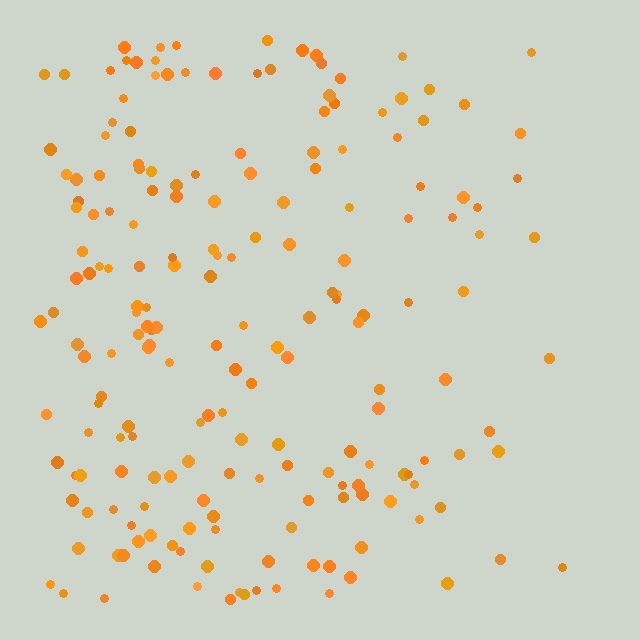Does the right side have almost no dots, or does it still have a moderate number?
Still a moderate number, just noticeably fewer than the left.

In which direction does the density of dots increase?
From right to left, with the left side densest.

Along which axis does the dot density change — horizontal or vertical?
Horizontal.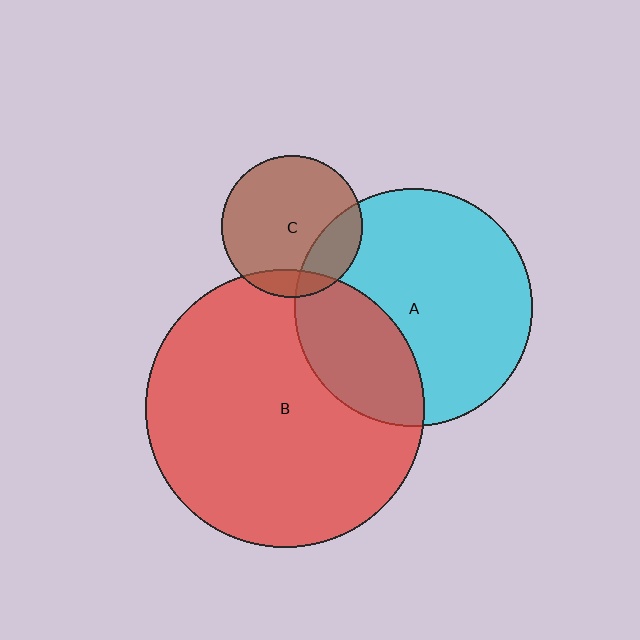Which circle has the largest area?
Circle B (red).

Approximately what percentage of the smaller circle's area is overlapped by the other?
Approximately 20%.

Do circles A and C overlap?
Yes.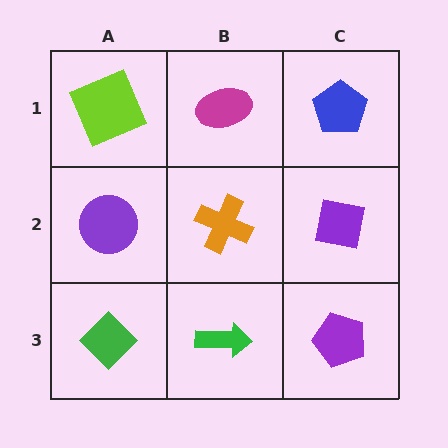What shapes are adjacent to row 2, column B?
A magenta ellipse (row 1, column B), a green arrow (row 3, column B), a purple circle (row 2, column A), a purple square (row 2, column C).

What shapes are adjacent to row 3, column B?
An orange cross (row 2, column B), a green diamond (row 3, column A), a purple pentagon (row 3, column C).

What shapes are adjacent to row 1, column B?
An orange cross (row 2, column B), a lime square (row 1, column A), a blue pentagon (row 1, column C).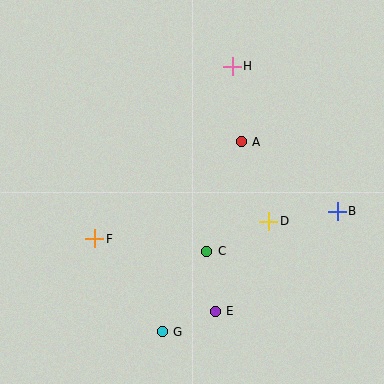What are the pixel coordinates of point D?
Point D is at (269, 221).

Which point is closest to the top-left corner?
Point H is closest to the top-left corner.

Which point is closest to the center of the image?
Point C at (207, 251) is closest to the center.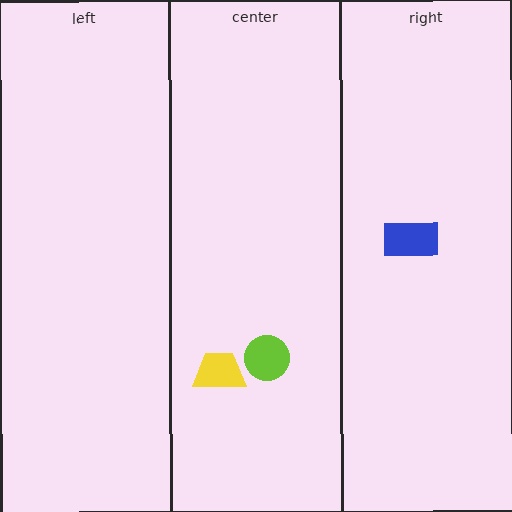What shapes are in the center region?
The lime circle, the yellow trapezoid.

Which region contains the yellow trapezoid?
The center region.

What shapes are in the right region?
The blue rectangle.